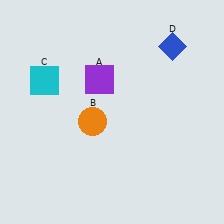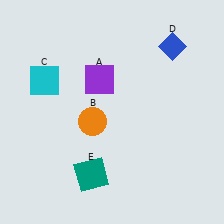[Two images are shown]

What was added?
A teal square (E) was added in Image 2.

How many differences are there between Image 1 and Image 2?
There is 1 difference between the two images.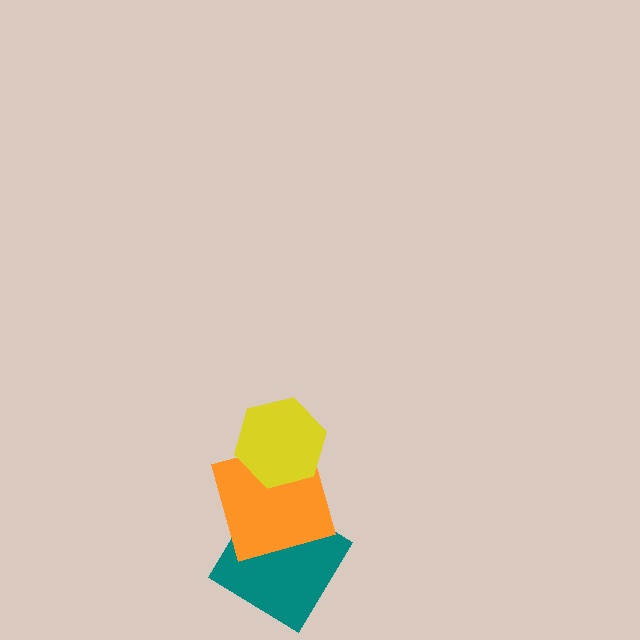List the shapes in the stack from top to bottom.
From top to bottom: the yellow hexagon, the orange square, the teal diamond.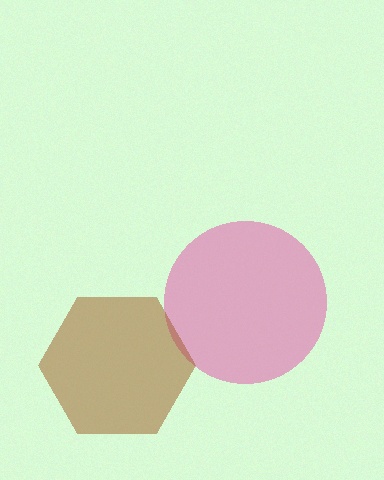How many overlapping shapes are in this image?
There are 2 overlapping shapes in the image.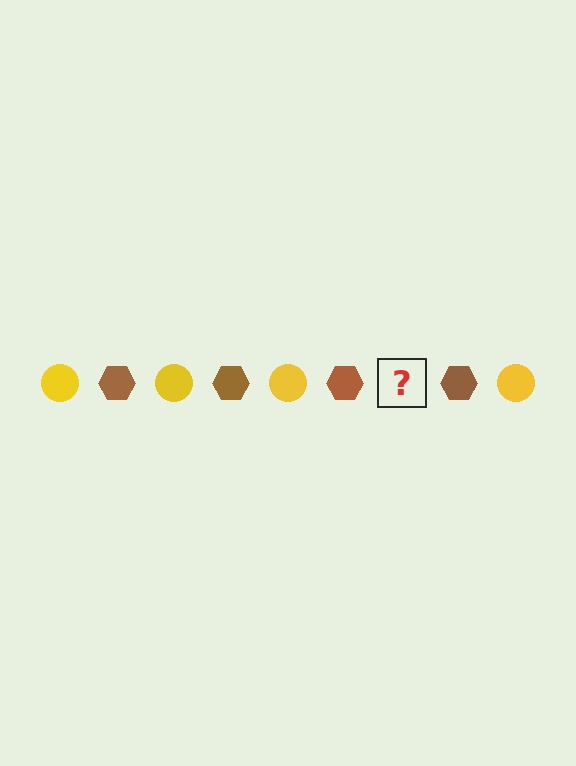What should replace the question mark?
The question mark should be replaced with a yellow circle.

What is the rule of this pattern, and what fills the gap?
The rule is that the pattern alternates between yellow circle and brown hexagon. The gap should be filled with a yellow circle.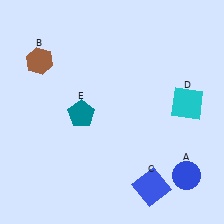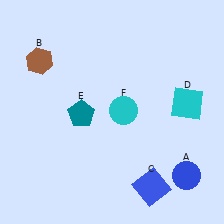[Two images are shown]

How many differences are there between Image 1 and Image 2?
There is 1 difference between the two images.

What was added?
A cyan circle (F) was added in Image 2.